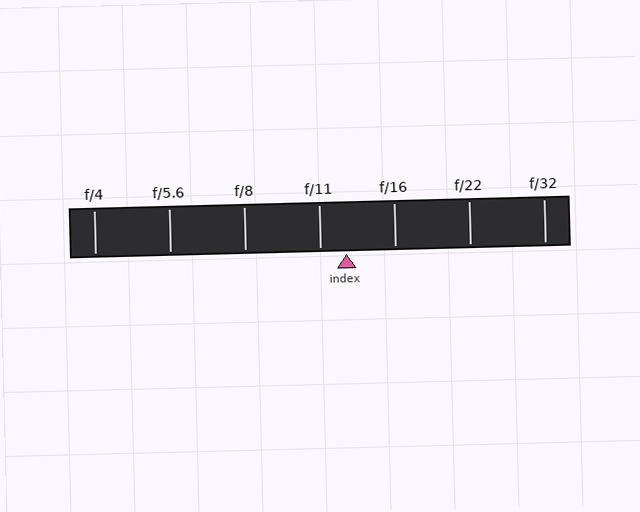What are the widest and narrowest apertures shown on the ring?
The widest aperture shown is f/4 and the narrowest is f/32.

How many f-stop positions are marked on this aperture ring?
There are 7 f-stop positions marked.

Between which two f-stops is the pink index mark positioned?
The index mark is between f/11 and f/16.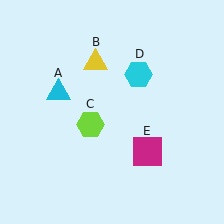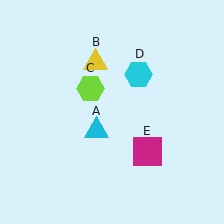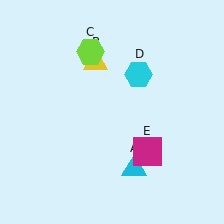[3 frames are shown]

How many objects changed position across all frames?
2 objects changed position: cyan triangle (object A), lime hexagon (object C).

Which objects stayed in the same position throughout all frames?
Yellow triangle (object B) and cyan hexagon (object D) and magenta square (object E) remained stationary.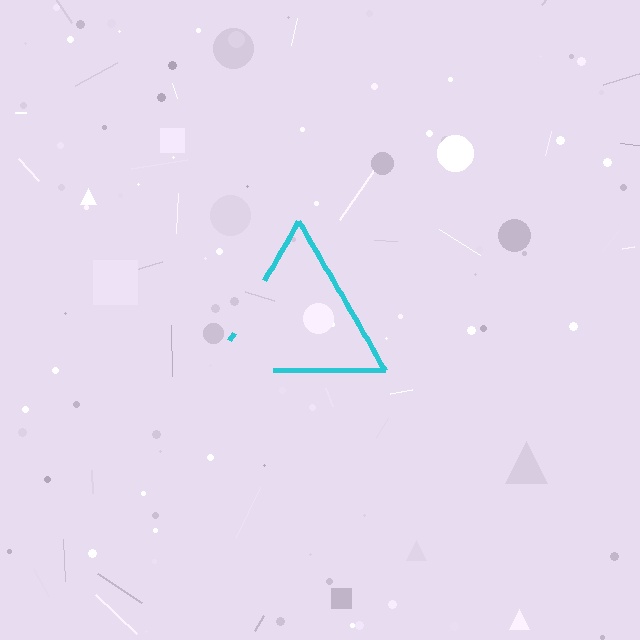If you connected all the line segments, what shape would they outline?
They would outline a triangle.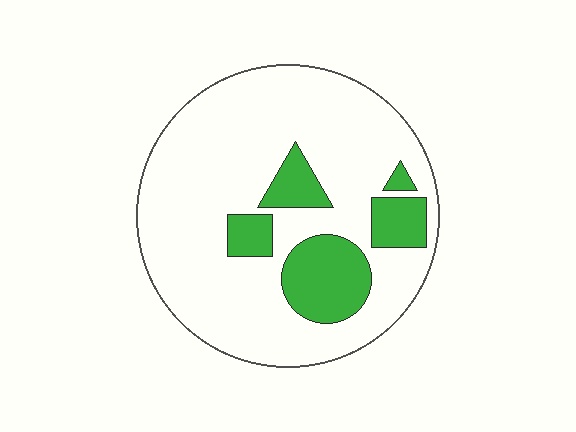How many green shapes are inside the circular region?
5.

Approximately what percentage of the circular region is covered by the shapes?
Approximately 20%.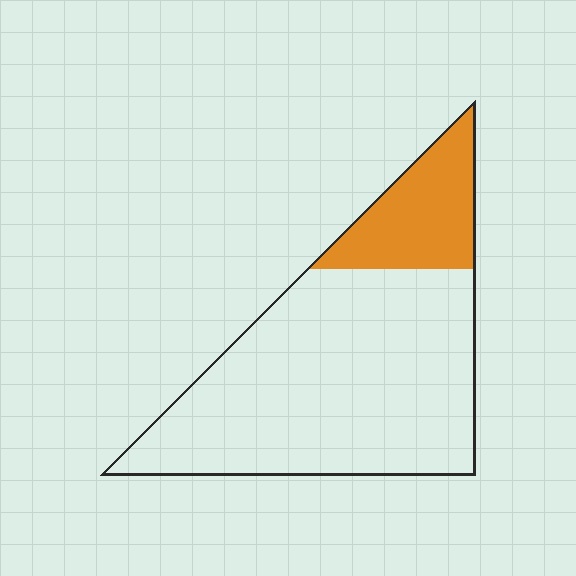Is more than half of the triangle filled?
No.